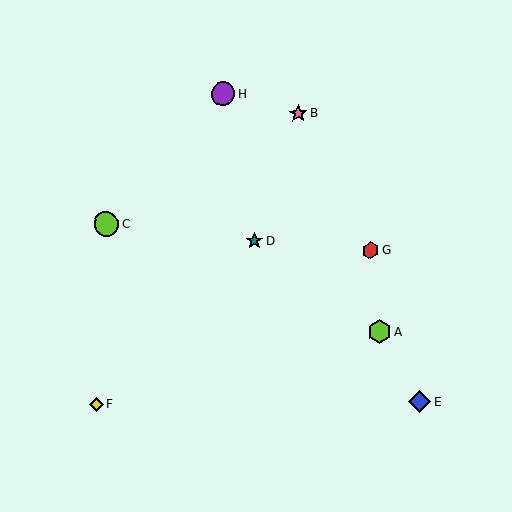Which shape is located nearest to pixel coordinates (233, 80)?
The purple circle (labeled H) at (223, 94) is nearest to that location.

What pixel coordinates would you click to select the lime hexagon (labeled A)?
Click at (380, 332) to select the lime hexagon A.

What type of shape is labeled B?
Shape B is a pink star.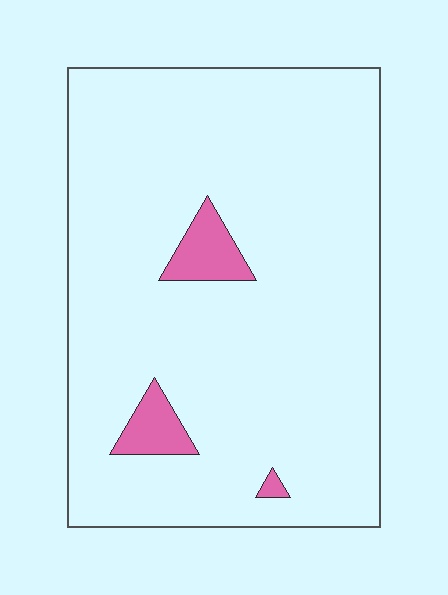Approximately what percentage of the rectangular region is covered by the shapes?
Approximately 5%.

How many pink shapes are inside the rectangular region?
3.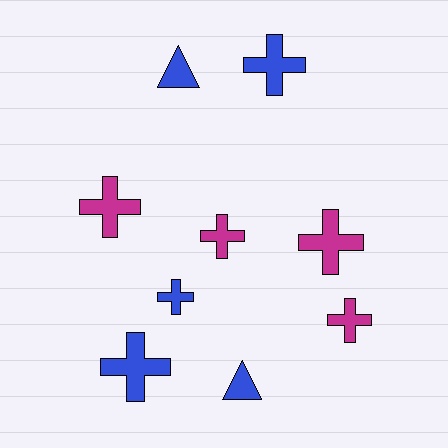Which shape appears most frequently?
Cross, with 7 objects.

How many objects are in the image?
There are 9 objects.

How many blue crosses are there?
There are 3 blue crosses.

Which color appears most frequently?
Blue, with 5 objects.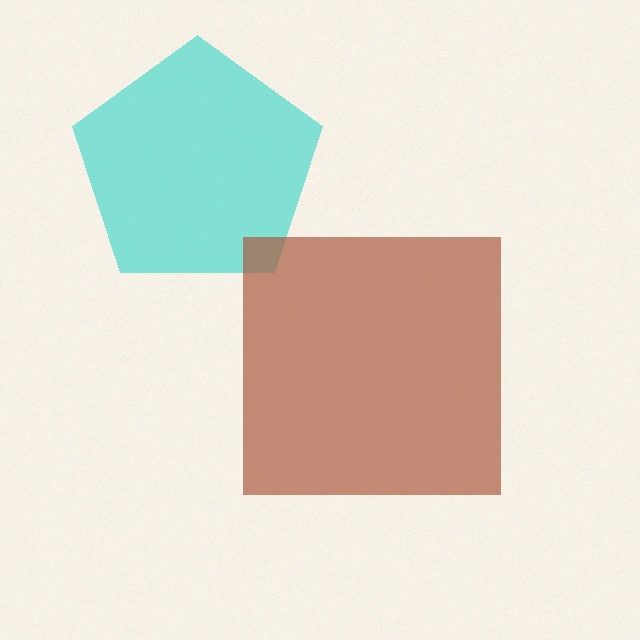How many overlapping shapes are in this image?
There are 2 overlapping shapes in the image.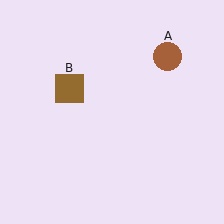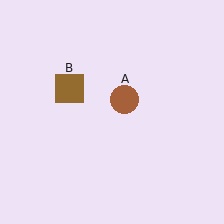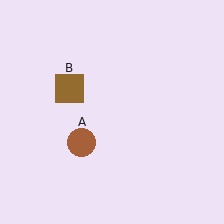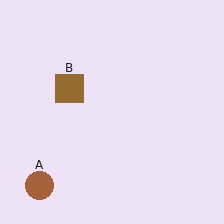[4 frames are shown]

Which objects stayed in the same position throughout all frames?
Brown square (object B) remained stationary.